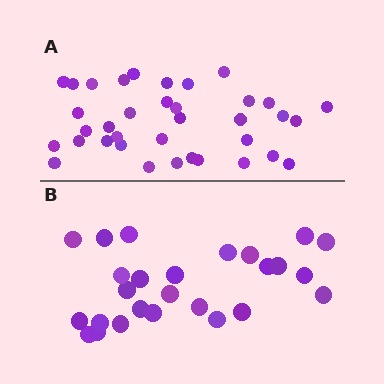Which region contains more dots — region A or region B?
Region A (the top region) has more dots.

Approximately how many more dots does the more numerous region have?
Region A has roughly 10 or so more dots than region B.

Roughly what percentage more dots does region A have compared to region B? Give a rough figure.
About 40% more.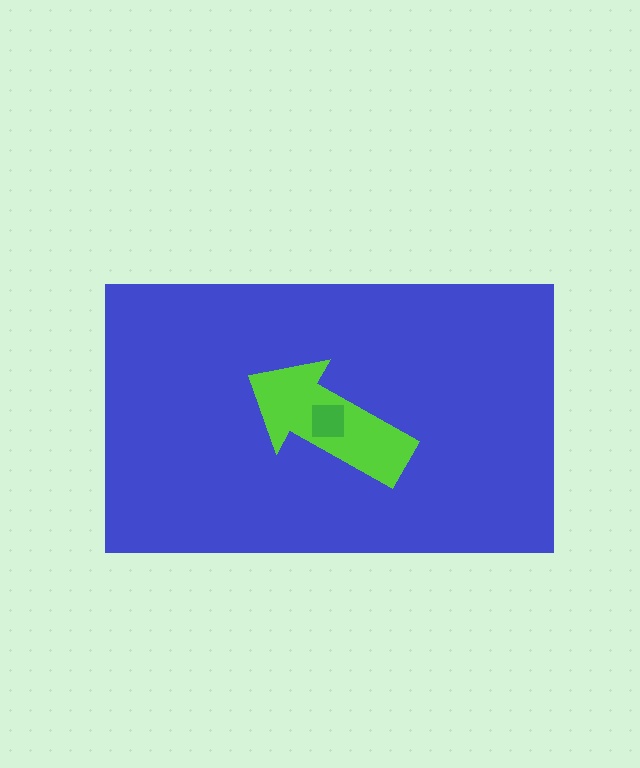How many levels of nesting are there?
3.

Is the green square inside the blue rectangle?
Yes.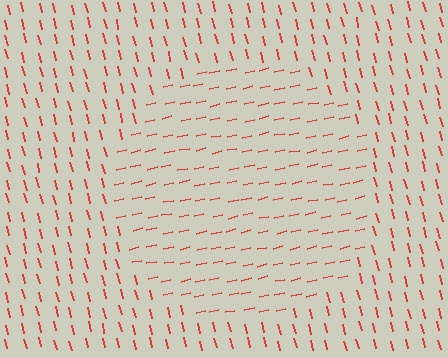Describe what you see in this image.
The image is filled with small red line segments. A circle region in the image has lines oriented differently from the surrounding lines, creating a visible texture boundary.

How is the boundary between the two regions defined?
The boundary is defined purely by a change in line orientation (approximately 88 degrees difference). All lines are the same color and thickness.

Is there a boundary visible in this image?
Yes, there is a texture boundary formed by a change in line orientation.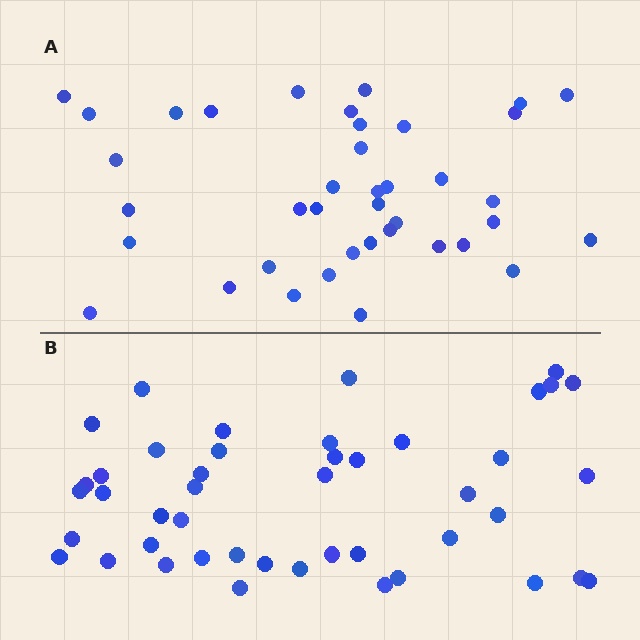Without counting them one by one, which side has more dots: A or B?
Region B (the bottom region) has more dots.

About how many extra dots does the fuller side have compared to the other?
Region B has about 6 more dots than region A.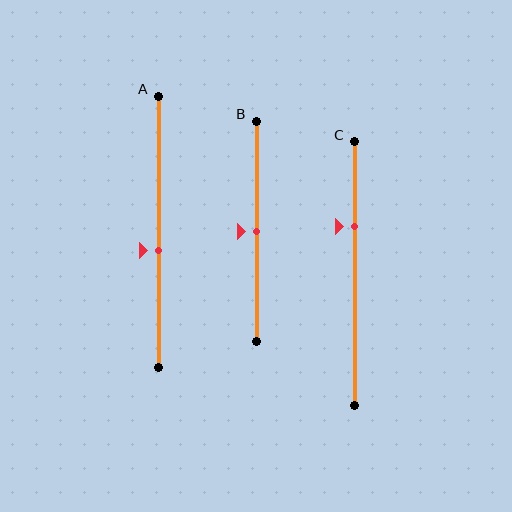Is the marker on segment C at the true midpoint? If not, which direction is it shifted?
No, the marker on segment C is shifted upward by about 18% of the segment length.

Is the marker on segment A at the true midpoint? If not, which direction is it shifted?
No, the marker on segment A is shifted downward by about 7% of the segment length.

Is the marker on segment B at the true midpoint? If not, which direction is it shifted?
Yes, the marker on segment B is at the true midpoint.